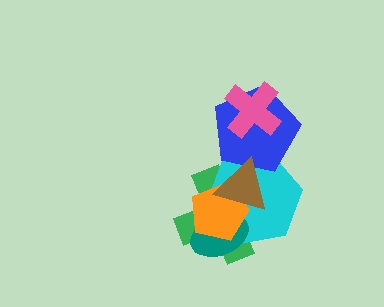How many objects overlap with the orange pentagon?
4 objects overlap with the orange pentagon.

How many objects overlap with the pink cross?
1 object overlaps with the pink cross.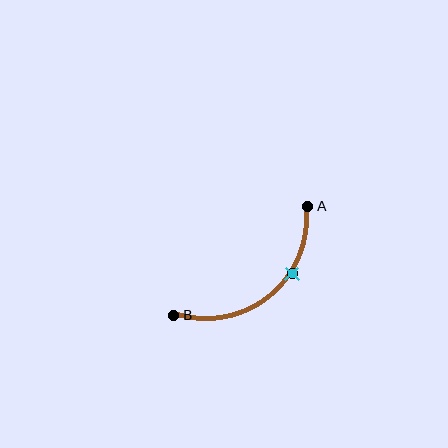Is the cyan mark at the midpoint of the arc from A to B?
No. The cyan mark lies on the arc but is closer to endpoint A. The arc midpoint would be at the point on the curve equidistant along the arc from both A and B.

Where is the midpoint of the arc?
The arc midpoint is the point on the curve farthest from the straight line joining A and B. It sits below and to the right of that line.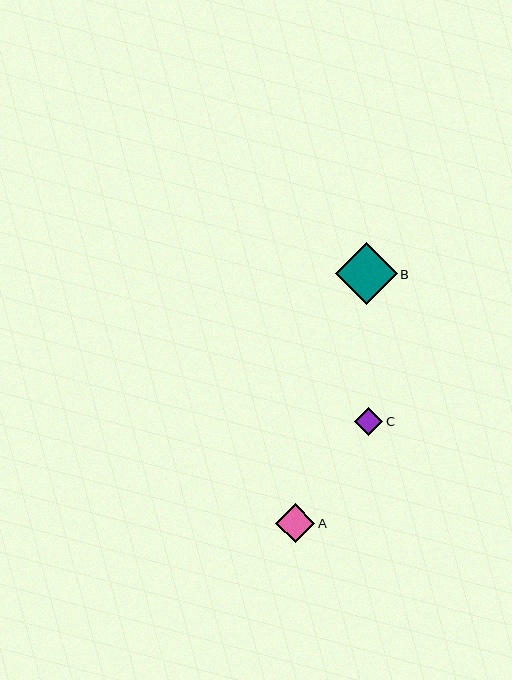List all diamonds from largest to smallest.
From largest to smallest: B, A, C.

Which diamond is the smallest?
Diamond C is the smallest with a size of approximately 28 pixels.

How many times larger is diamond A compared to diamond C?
Diamond A is approximately 1.4 times the size of diamond C.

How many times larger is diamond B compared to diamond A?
Diamond B is approximately 1.6 times the size of diamond A.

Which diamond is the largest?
Diamond B is the largest with a size of approximately 62 pixels.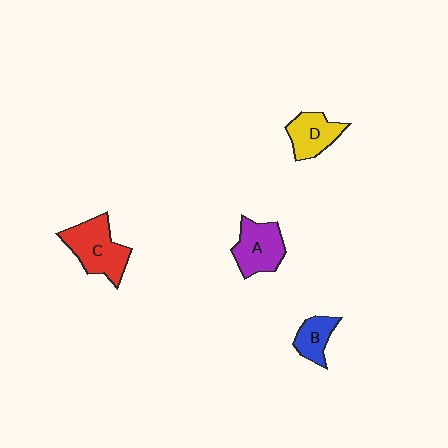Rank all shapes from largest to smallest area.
From largest to smallest: C (red), A (purple), D (yellow), B (blue).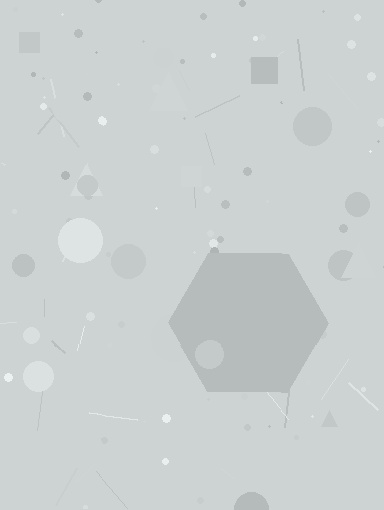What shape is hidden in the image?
A hexagon is hidden in the image.